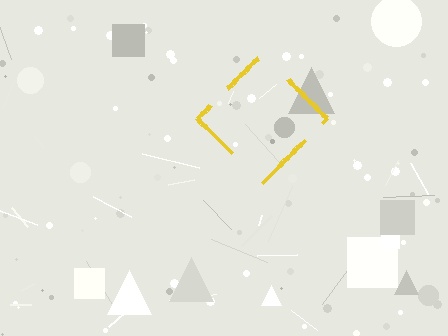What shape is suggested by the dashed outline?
The dashed outline suggests a diamond.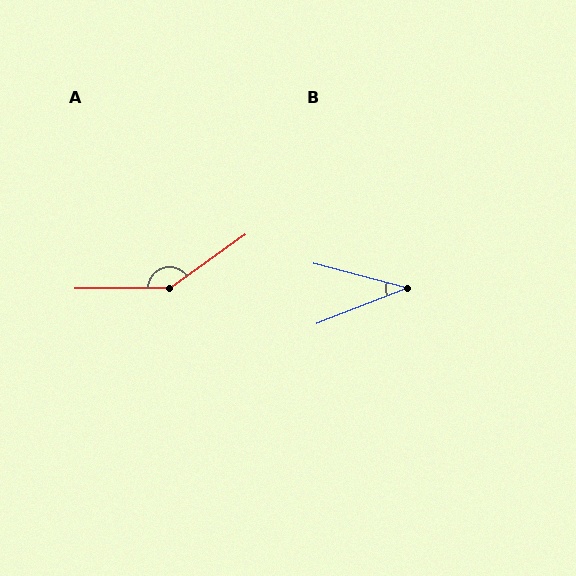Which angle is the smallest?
B, at approximately 36 degrees.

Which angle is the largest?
A, at approximately 145 degrees.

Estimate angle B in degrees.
Approximately 36 degrees.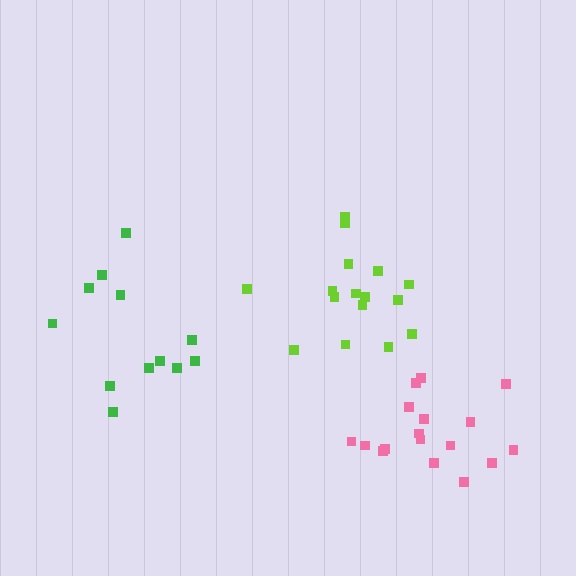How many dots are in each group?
Group 1: 12 dots, Group 2: 16 dots, Group 3: 17 dots (45 total).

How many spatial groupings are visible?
There are 3 spatial groupings.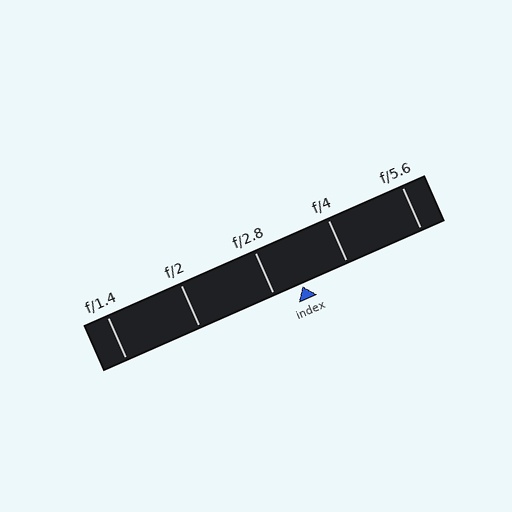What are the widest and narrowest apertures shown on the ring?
The widest aperture shown is f/1.4 and the narrowest is f/5.6.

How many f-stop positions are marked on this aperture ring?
There are 5 f-stop positions marked.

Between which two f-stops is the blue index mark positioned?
The index mark is between f/2.8 and f/4.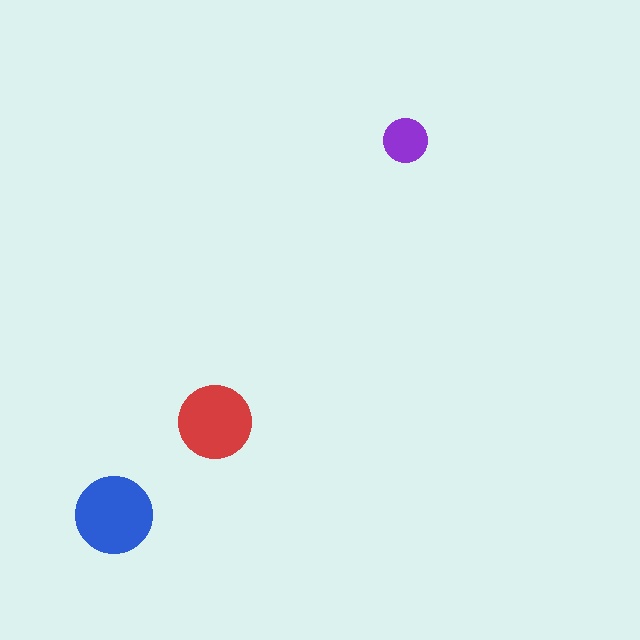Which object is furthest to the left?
The blue circle is leftmost.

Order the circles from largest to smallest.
the blue one, the red one, the purple one.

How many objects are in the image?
There are 3 objects in the image.